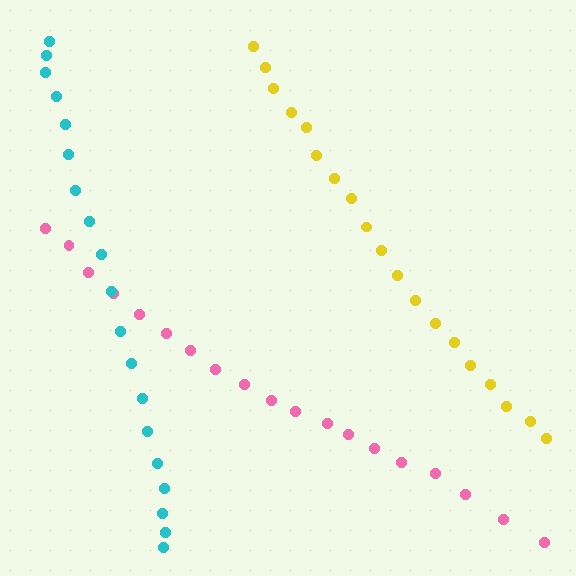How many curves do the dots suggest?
There are 3 distinct paths.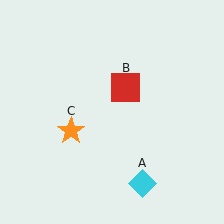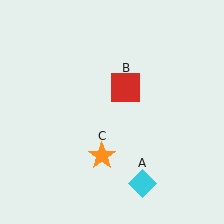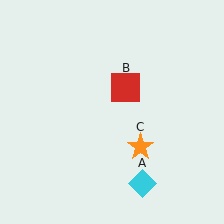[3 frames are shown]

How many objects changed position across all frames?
1 object changed position: orange star (object C).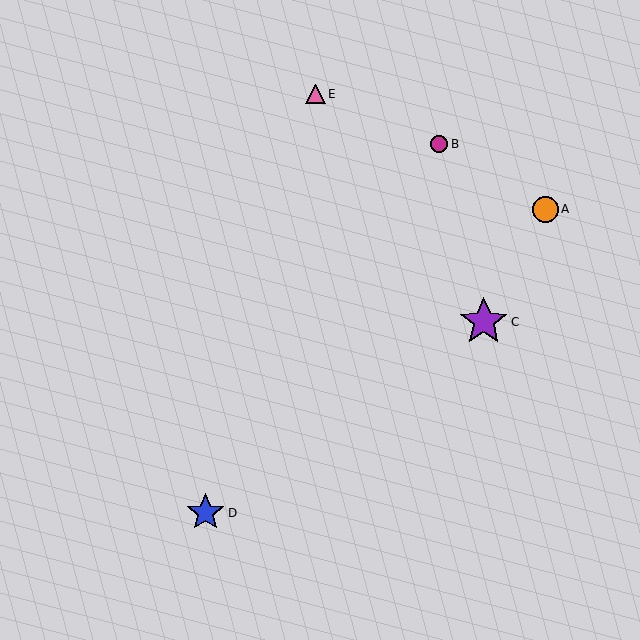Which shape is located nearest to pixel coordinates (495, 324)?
The purple star (labeled C) at (484, 322) is nearest to that location.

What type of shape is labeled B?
Shape B is a magenta circle.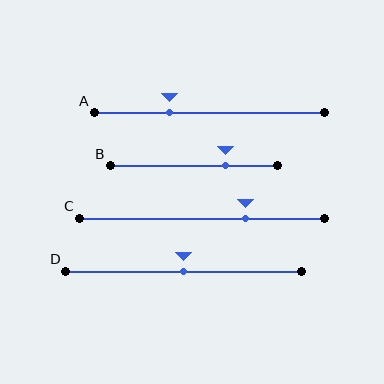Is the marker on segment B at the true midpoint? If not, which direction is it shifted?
No, the marker on segment B is shifted to the right by about 19% of the segment length.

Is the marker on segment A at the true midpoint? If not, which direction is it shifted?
No, the marker on segment A is shifted to the left by about 17% of the segment length.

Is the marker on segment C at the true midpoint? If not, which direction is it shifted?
No, the marker on segment C is shifted to the right by about 18% of the segment length.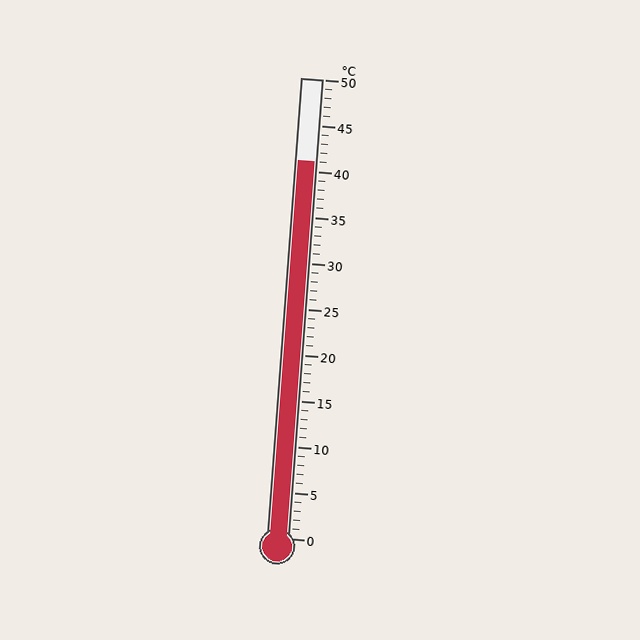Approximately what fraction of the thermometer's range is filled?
The thermometer is filled to approximately 80% of its range.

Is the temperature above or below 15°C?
The temperature is above 15°C.